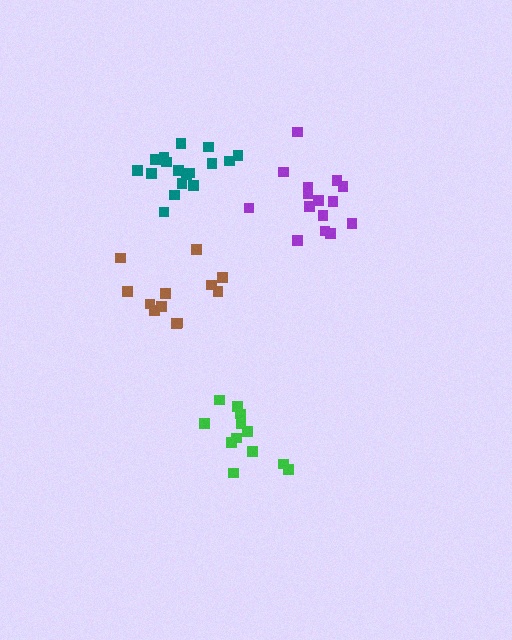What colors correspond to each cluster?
The clusters are colored: green, brown, purple, teal.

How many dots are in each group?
Group 1: 12 dots, Group 2: 12 dots, Group 3: 15 dots, Group 4: 17 dots (56 total).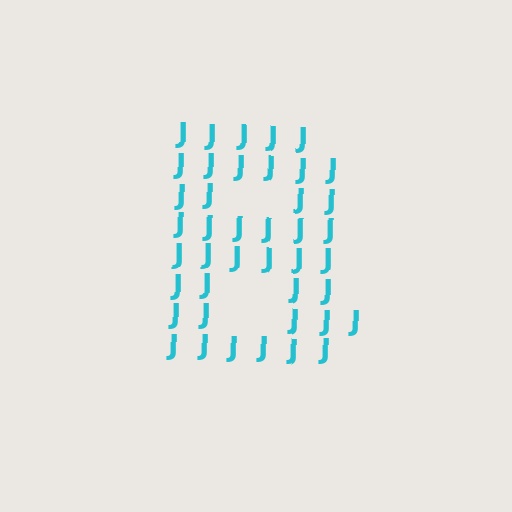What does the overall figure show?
The overall figure shows the letter B.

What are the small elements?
The small elements are letter J's.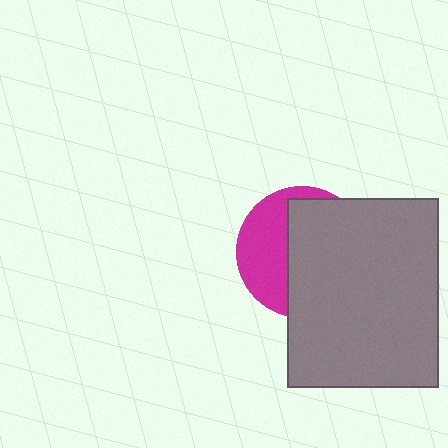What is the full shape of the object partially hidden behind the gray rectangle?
The partially hidden object is a magenta circle.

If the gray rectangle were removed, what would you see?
You would see the complete magenta circle.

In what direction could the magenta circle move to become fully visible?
The magenta circle could move left. That would shift it out from behind the gray rectangle entirely.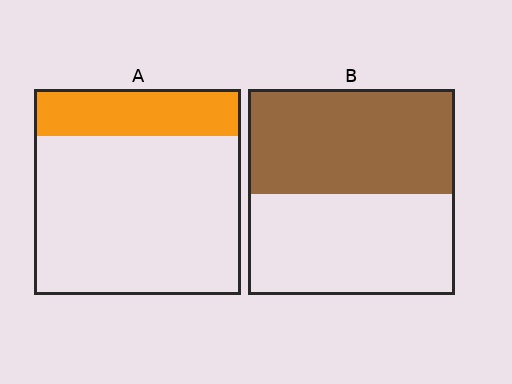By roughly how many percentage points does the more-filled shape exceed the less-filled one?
By roughly 30 percentage points (B over A).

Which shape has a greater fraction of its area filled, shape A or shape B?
Shape B.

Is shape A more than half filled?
No.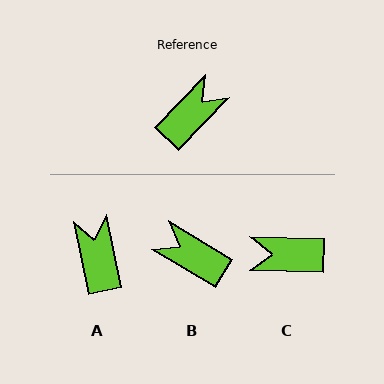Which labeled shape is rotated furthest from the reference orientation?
C, about 133 degrees away.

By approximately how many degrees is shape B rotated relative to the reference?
Approximately 103 degrees counter-clockwise.